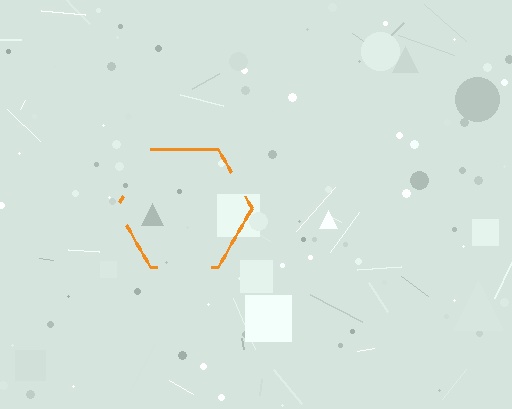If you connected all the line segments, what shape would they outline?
They would outline a hexagon.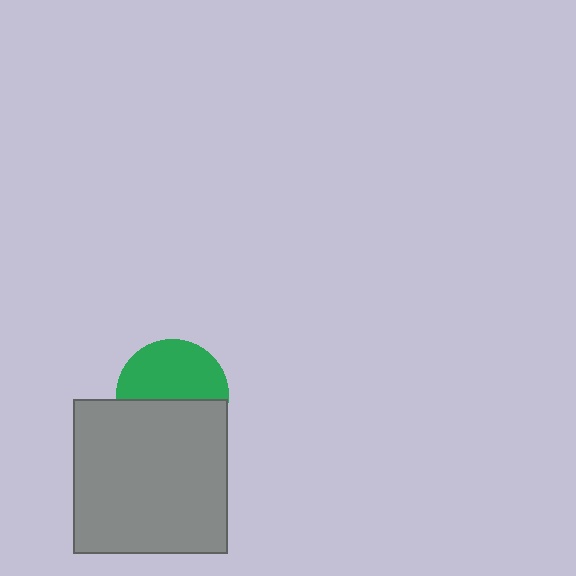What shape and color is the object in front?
The object in front is a gray square.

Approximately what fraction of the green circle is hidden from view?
Roughly 45% of the green circle is hidden behind the gray square.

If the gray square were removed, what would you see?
You would see the complete green circle.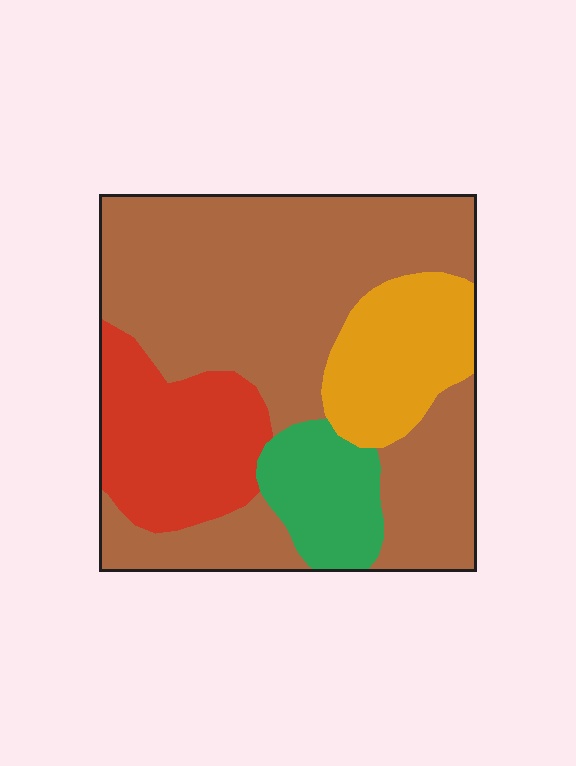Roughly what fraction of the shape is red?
Red takes up about one sixth (1/6) of the shape.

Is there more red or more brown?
Brown.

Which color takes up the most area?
Brown, at roughly 60%.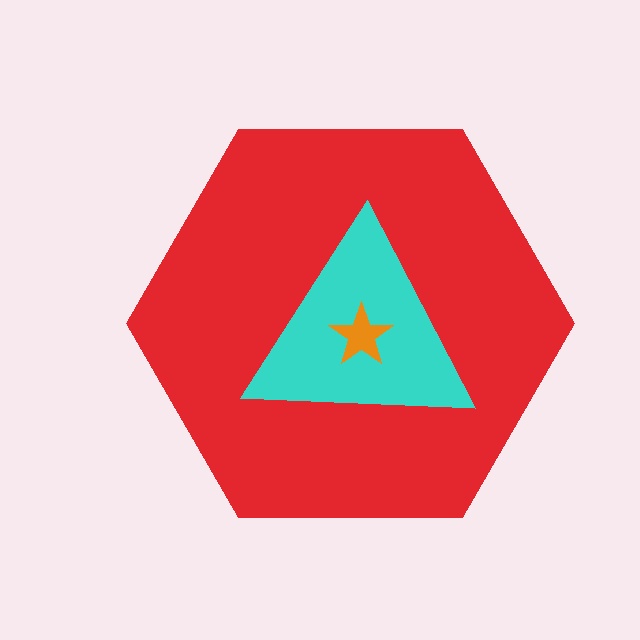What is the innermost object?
The orange star.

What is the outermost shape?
The red hexagon.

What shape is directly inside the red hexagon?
The cyan triangle.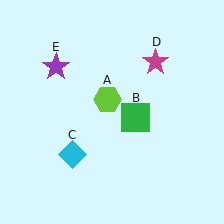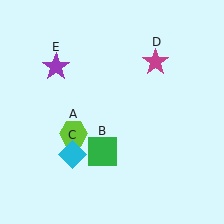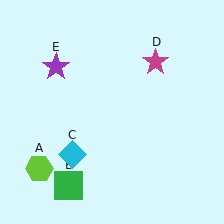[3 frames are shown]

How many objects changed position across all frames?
2 objects changed position: lime hexagon (object A), green square (object B).